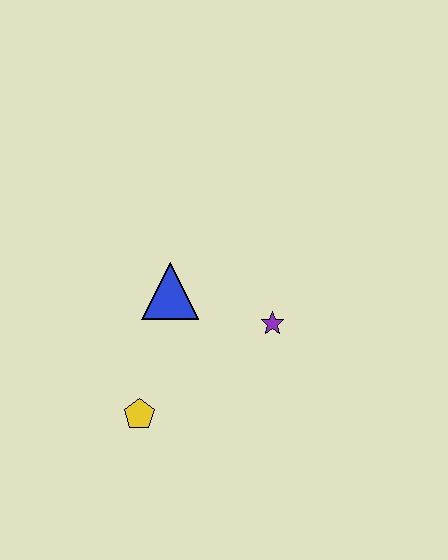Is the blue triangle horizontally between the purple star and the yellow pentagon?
Yes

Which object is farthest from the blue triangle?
The yellow pentagon is farthest from the blue triangle.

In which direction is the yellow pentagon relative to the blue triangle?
The yellow pentagon is below the blue triangle.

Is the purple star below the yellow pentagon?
No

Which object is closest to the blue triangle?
The purple star is closest to the blue triangle.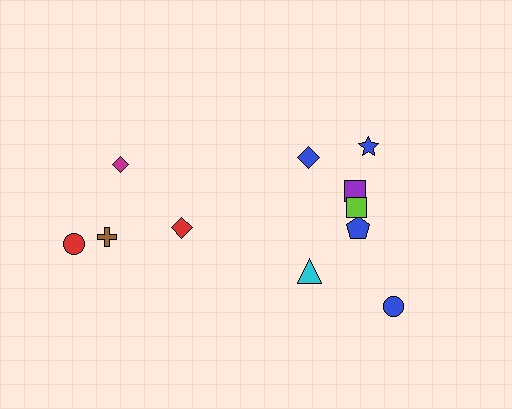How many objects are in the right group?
There are 7 objects.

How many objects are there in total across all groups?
There are 11 objects.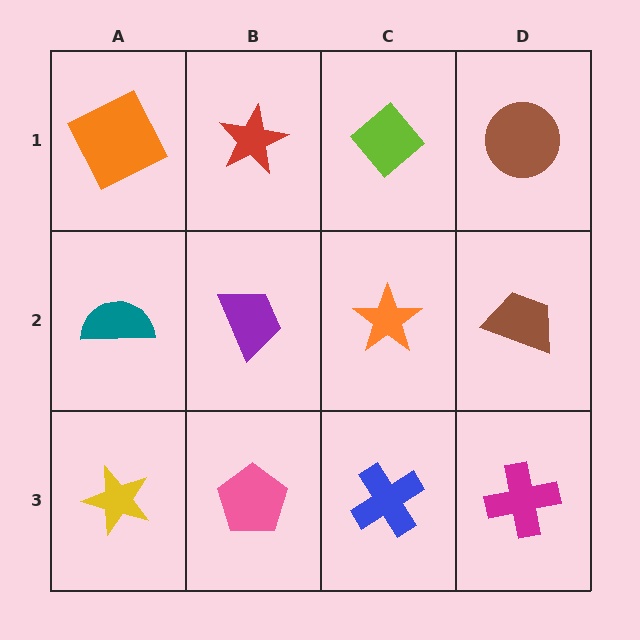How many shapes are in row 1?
4 shapes.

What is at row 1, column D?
A brown circle.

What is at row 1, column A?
An orange square.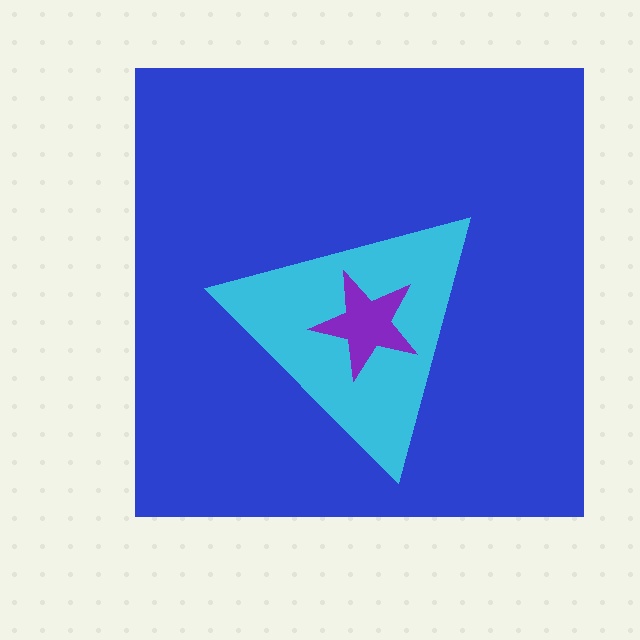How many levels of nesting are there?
3.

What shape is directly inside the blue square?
The cyan triangle.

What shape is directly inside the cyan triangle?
The purple star.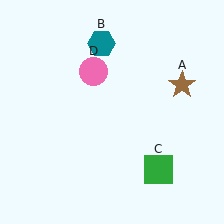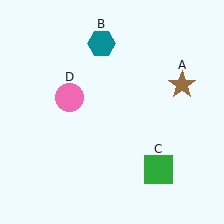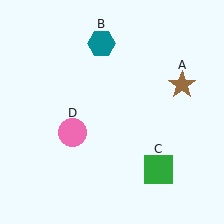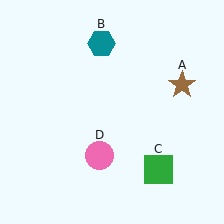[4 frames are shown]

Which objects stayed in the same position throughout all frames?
Brown star (object A) and teal hexagon (object B) and green square (object C) remained stationary.